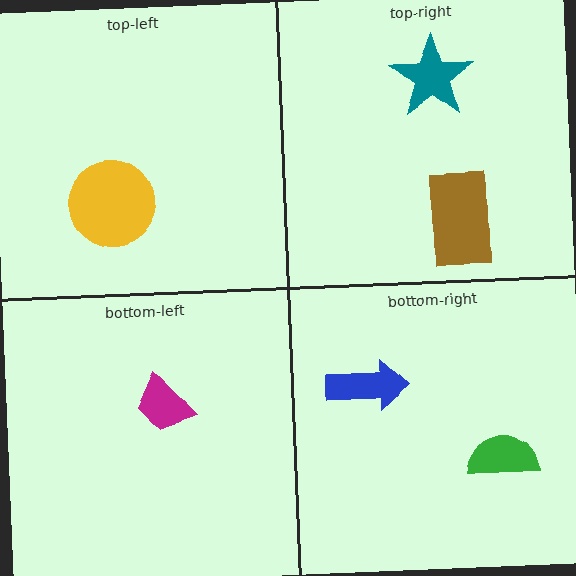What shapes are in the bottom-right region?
The blue arrow, the green semicircle.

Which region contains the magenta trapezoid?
The bottom-left region.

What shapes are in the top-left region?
The yellow circle.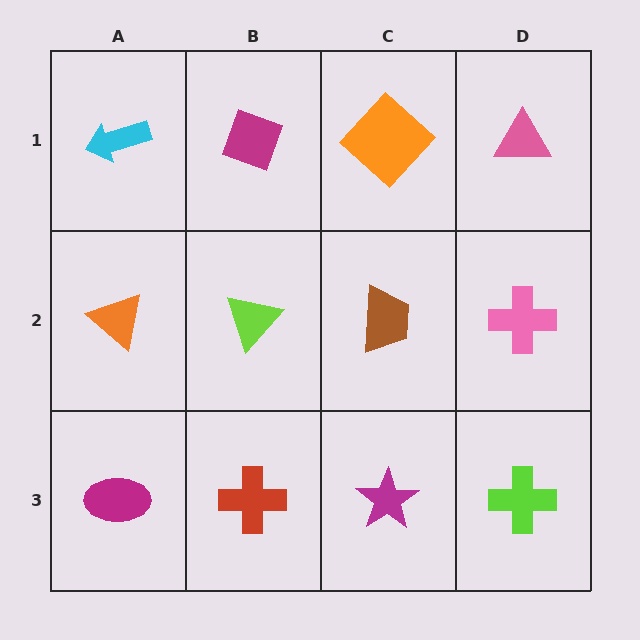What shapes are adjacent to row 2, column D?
A pink triangle (row 1, column D), a lime cross (row 3, column D), a brown trapezoid (row 2, column C).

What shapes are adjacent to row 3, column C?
A brown trapezoid (row 2, column C), a red cross (row 3, column B), a lime cross (row 3, column D).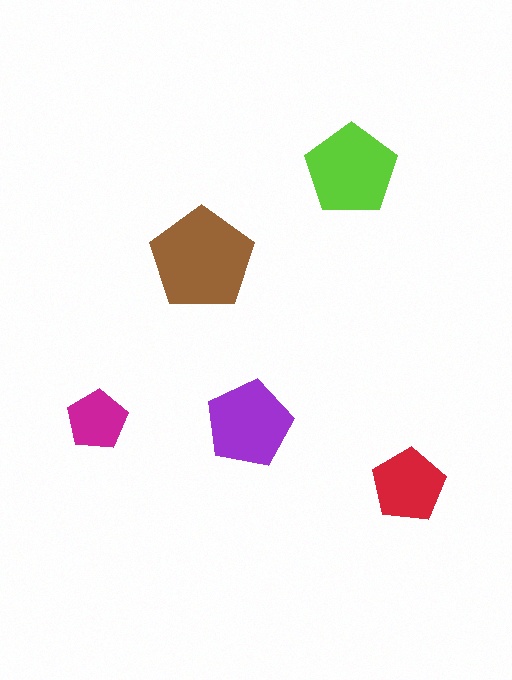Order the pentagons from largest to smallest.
the brown one, the lime one, the purple one, the red one, the magenta one.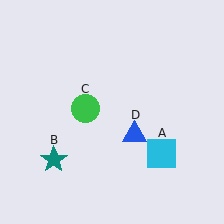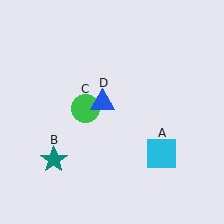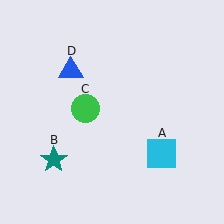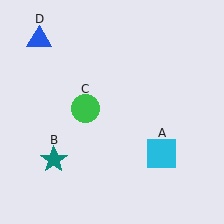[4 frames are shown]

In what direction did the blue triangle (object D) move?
The blue triangle (object D) moved up and to the left.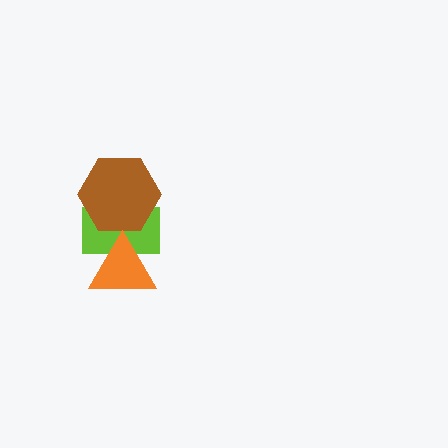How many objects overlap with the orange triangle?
1 object overlaps with the orange triangle.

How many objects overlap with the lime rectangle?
2 objects overlap with the lime rectangle.